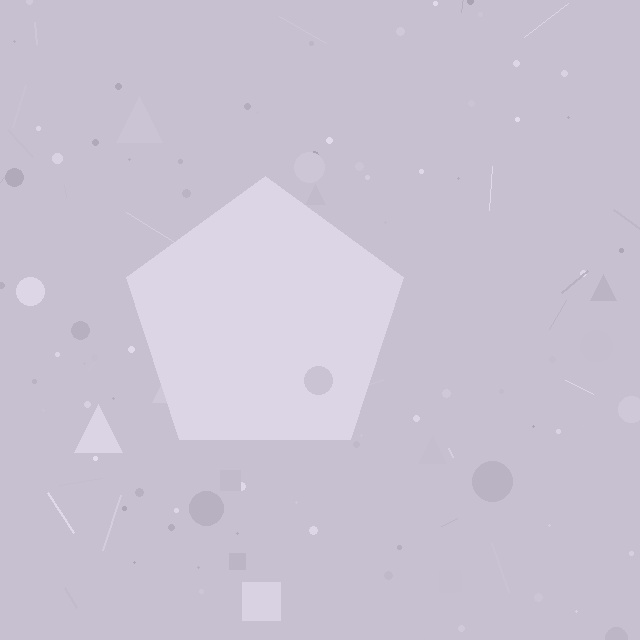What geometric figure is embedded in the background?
A pentagon is embedded in the background.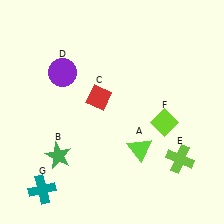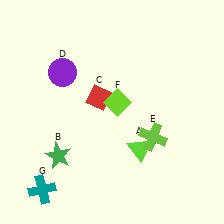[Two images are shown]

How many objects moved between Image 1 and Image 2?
2 objects moved between the two images.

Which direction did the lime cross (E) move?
The lime cross (E) moved left.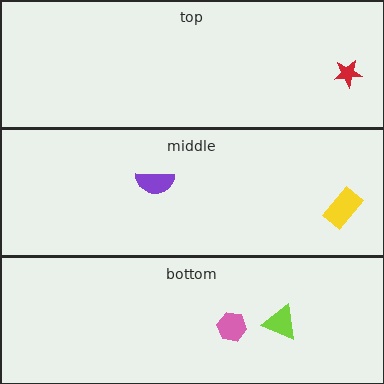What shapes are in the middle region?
The purple semicircle, the yellow rectangle.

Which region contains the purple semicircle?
The middle region.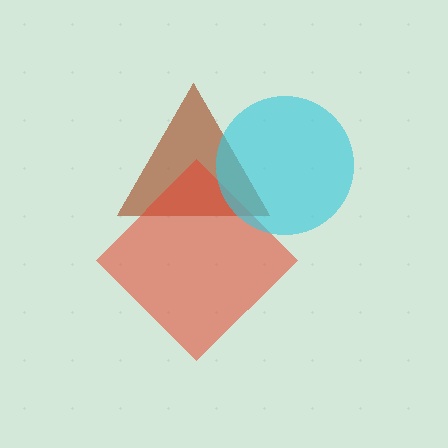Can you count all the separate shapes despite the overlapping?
Yes, there are 3 separate shapes.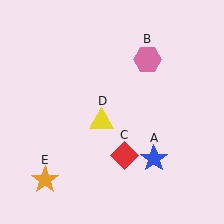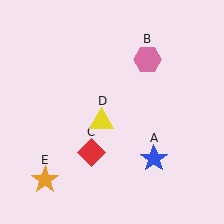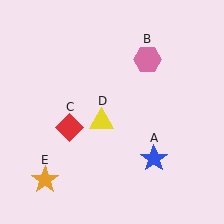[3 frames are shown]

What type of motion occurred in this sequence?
The red diamond (object C) rotated clockwise around the center of the scene.